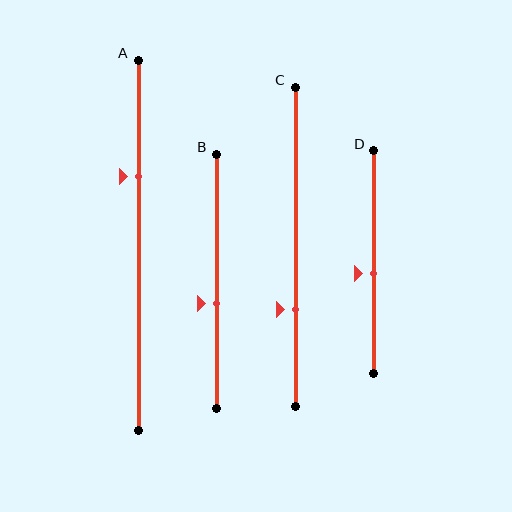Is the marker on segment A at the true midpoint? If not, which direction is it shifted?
No, the marker on segment A is shifted upward by about 19% of the segment length.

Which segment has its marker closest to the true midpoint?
Segment D has its marker closest to the true midpoint.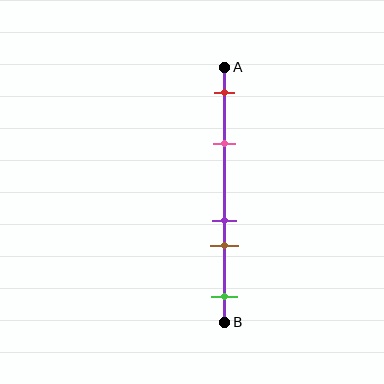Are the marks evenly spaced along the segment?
No, the marks are not evenly spaced.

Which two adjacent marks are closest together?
The purple and brown marks are the closest adjacent pair.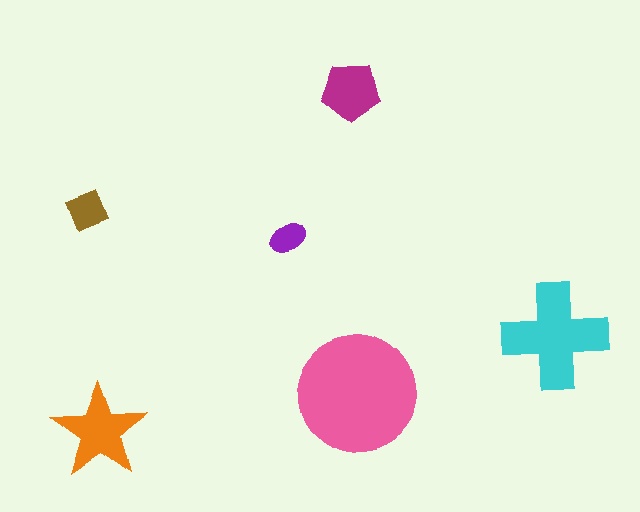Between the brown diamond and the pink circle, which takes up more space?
The pink circle.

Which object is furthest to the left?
The brown diamond is leftmost.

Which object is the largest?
The pink circle.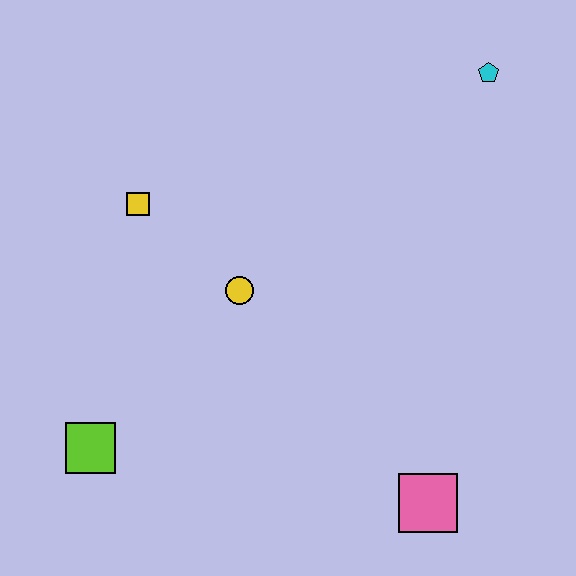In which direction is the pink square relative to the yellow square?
The pink square is below the yellow square.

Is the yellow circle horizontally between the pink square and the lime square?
Yes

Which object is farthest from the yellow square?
The pink square is farthest from the yellow square.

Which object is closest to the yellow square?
The yellow circle is closest to the yellow square.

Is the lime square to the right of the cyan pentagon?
No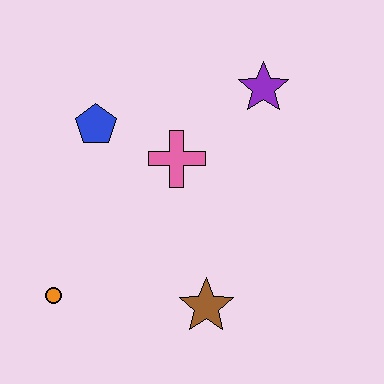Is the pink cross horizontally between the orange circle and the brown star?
Yes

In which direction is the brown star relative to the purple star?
The brown star is below the purple star.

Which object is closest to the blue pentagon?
The pink cross is closest to the blue pentagon.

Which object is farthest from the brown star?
The purple star is farthest from the brown star.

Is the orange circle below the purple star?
Yes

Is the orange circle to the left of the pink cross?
Yes